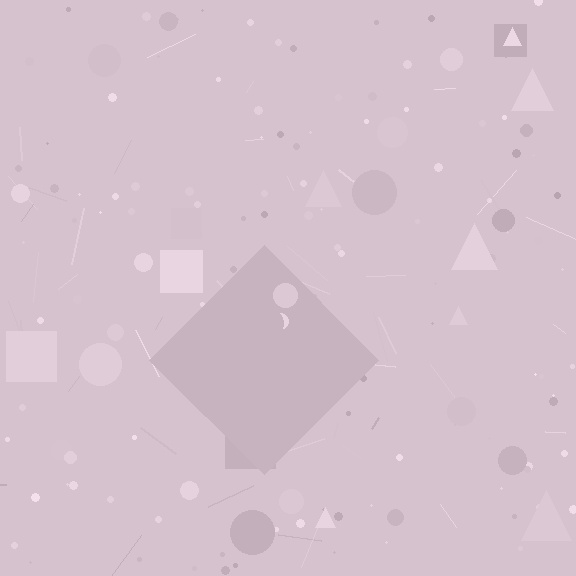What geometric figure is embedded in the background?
A diamond is embedded in the background.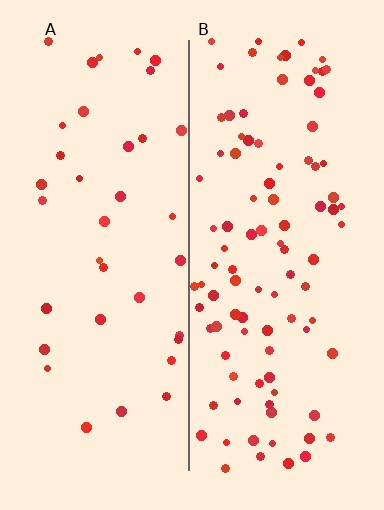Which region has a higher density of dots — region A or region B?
B (the right).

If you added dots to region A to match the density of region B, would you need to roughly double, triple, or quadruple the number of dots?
Approximately triple.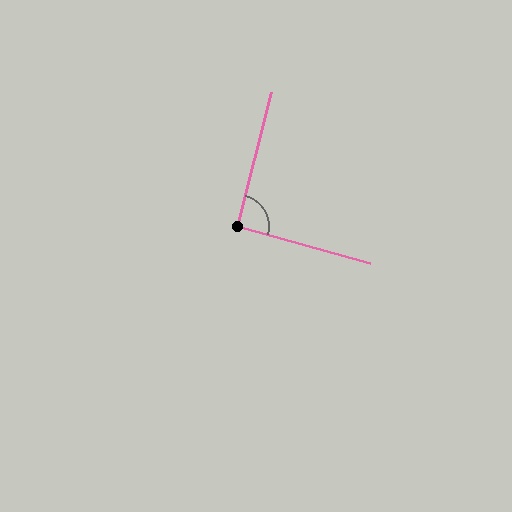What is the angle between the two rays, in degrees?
Approximately 91 degrees.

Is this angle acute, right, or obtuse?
It is approximately a right angle.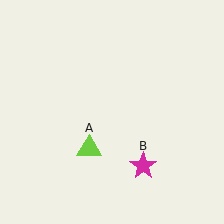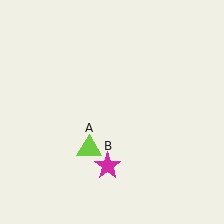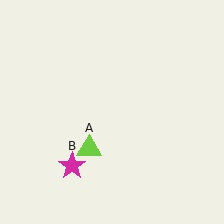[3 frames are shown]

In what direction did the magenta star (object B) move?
The magenta star (object B) moved left.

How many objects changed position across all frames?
1 object changed position: magenta star (object B).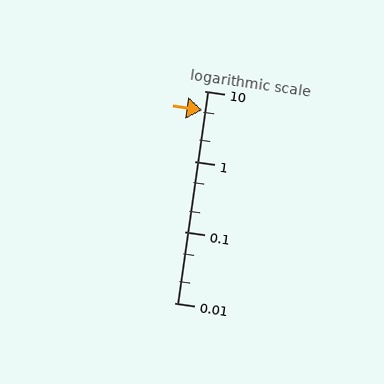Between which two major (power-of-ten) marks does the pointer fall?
The pointer is between 1 and 10.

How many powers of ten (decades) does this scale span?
The scale spans 3 decades, from 0.01 to 10.